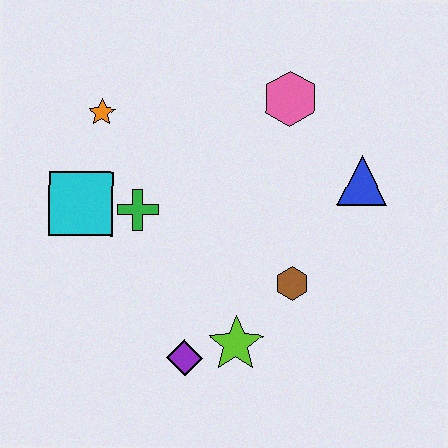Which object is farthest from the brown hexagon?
The orange star is farthest from the brown hexagon.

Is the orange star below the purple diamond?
No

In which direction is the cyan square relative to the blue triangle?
The cyan square is to the left of the blue triangle.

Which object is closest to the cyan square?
The green cross is closest to the cyan square.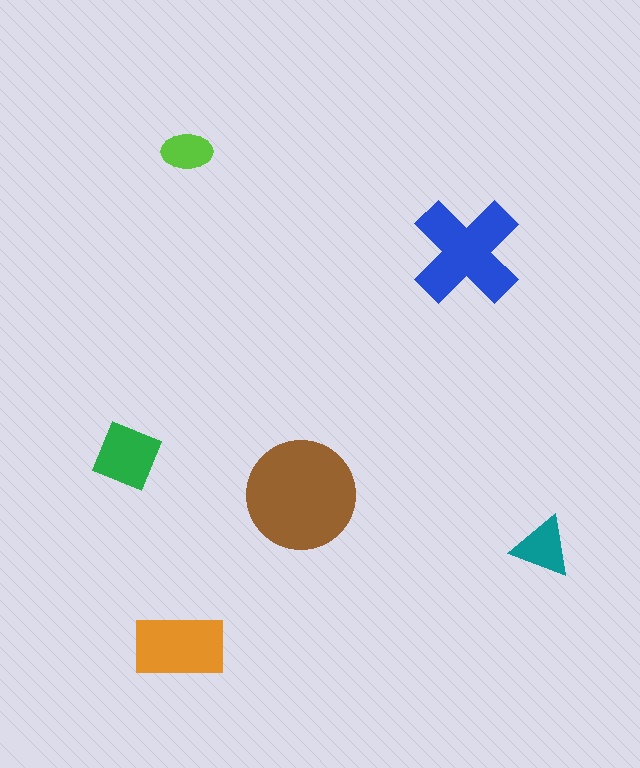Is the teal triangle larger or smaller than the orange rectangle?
Smaller.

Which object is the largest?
The brown circle.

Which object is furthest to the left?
The green square is leftmost.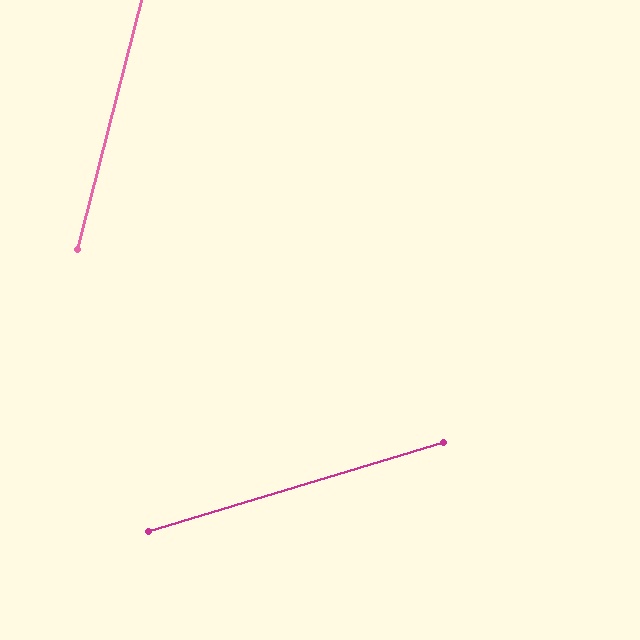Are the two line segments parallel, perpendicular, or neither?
Neither parallel nor perpendicular — they differ by about 59°.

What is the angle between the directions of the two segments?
Approximately 59 degrees.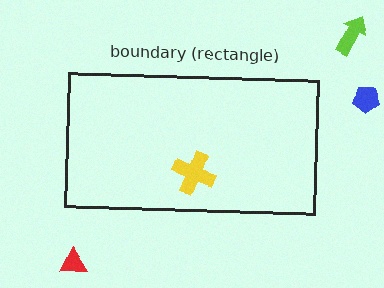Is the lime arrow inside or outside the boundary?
Outside.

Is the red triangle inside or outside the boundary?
Outside.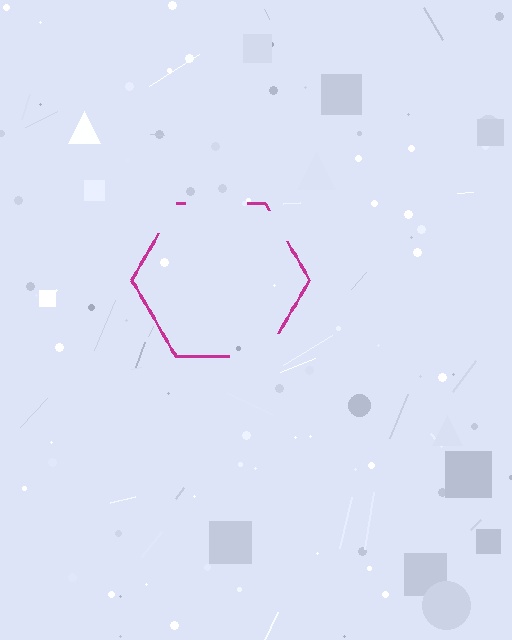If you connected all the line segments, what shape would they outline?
They would outline a hexagon.